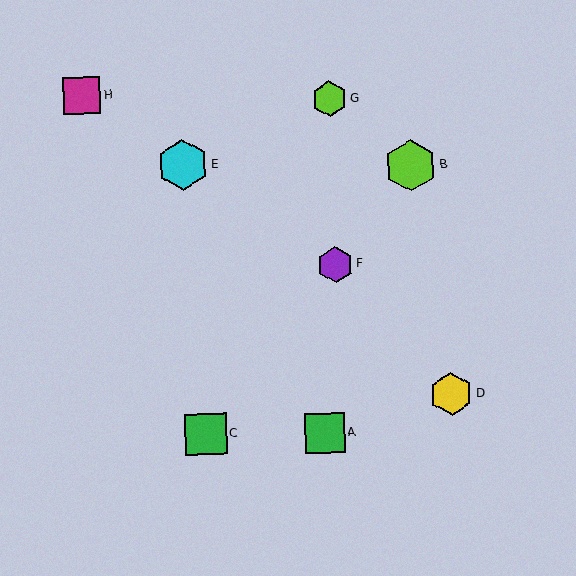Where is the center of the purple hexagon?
The center of the purple hexagon is at (336, 265).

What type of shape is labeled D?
Shape D is a yellow hexagon.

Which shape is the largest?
The lime hexagon (labeled B) is the largest.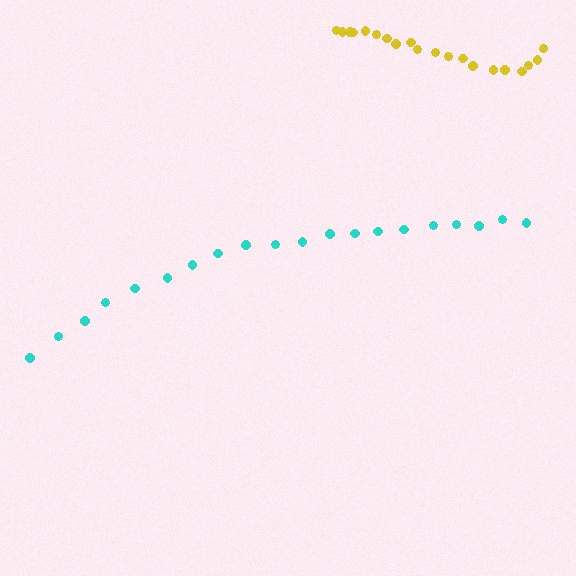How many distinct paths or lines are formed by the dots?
There are 2 distinct paths.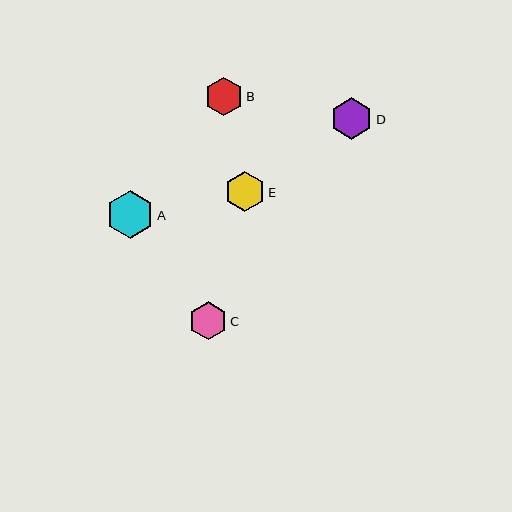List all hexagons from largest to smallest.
From largest to smallest: A, D, E, B, C.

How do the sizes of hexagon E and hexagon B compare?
Hexagon E and hexagon B are approximately the same size.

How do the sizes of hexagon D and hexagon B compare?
Hexagon D and hexagon B are approximately the same size.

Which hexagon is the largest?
Hexagon A is the largest with a size of approximately 47 pixels.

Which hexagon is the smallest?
Hexagon C is the smallest with a size of approximately 38 pixels.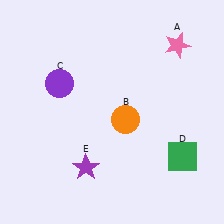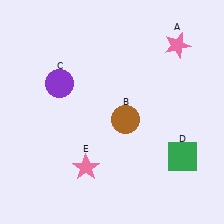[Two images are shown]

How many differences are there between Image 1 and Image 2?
There are 2 differences between the two images.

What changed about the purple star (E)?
In Image 1, E is purple. In Image 2, it changed to pink.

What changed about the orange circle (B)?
In Image 1, B is orange. In Image 2, it changed to brown.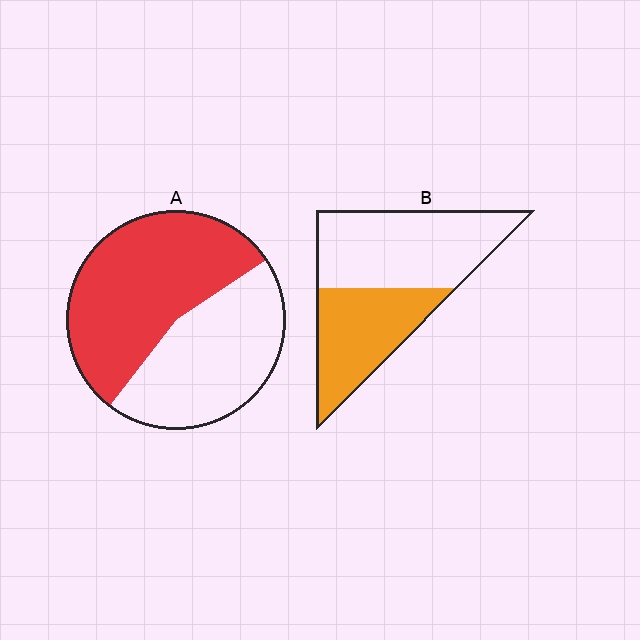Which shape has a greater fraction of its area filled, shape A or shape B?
Shape A.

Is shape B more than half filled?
No.